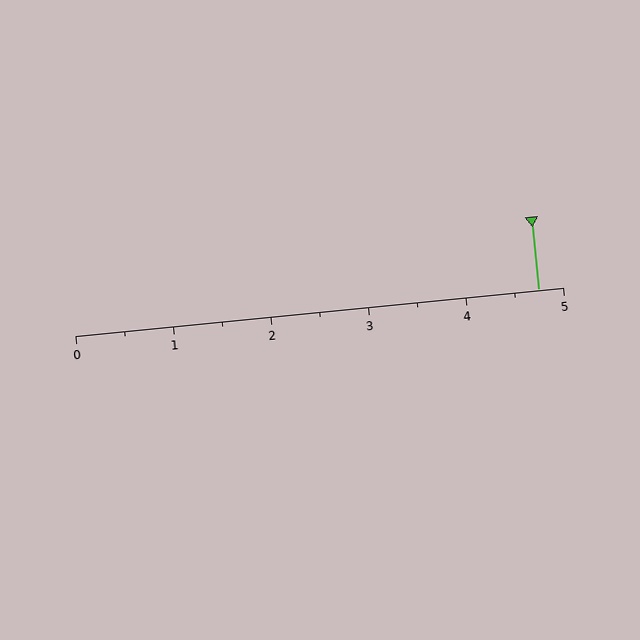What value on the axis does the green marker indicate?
The marker indicates approximately 4.8.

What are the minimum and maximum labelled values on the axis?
The axis runs from 0 to 5.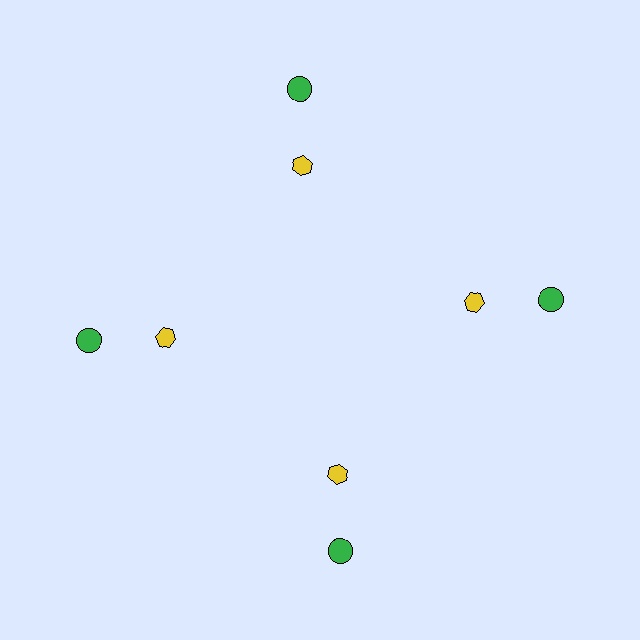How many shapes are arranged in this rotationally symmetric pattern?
There are 8 shapes, arranged in 4 groups of 2.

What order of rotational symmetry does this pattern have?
This pattern has 4-fold rotational symmetry.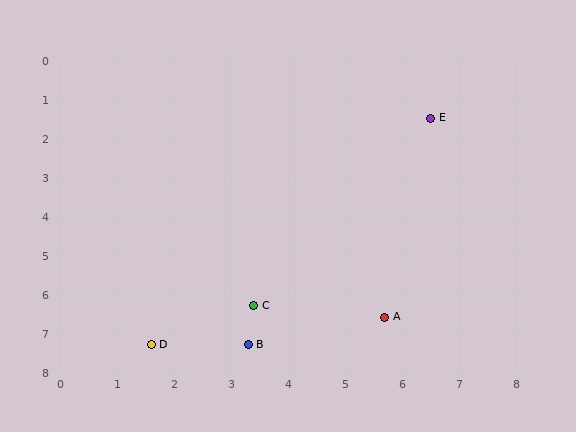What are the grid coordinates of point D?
Point D is at approximately (1.6, 7.3).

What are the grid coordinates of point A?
Point A is at approximately (5.7, 6.6).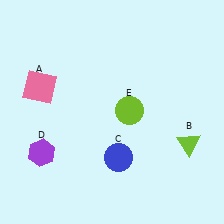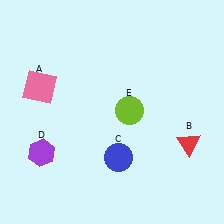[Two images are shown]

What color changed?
The triangle (B) changed from lime in Image 1 to red in Image 2.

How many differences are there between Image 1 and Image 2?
There is 1 difference between the two images.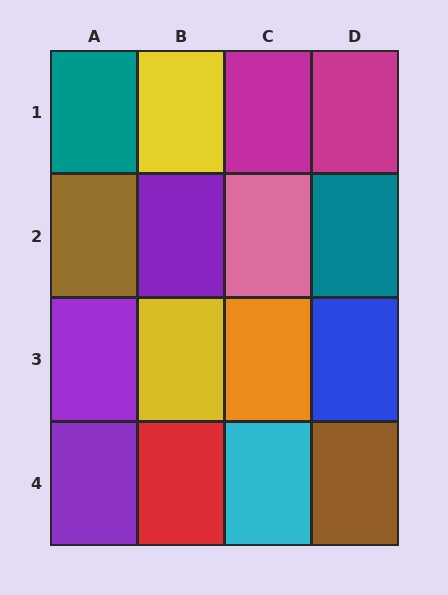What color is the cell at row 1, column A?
Teal.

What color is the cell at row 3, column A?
Purple.